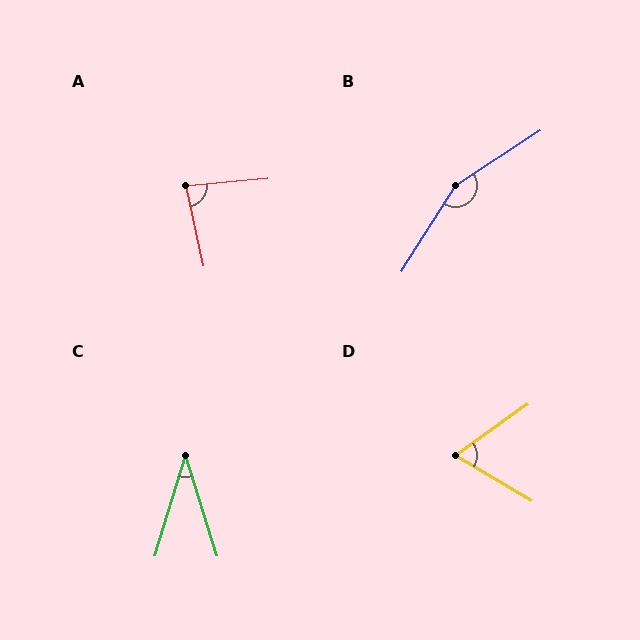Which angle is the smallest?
C, at approximately 34 degrees.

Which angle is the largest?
B, at approximately 155 degrees.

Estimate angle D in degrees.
Approximately 66 degrees.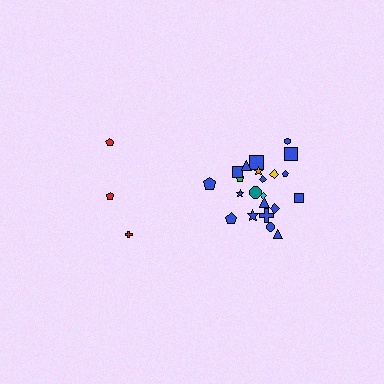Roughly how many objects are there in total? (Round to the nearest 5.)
Roughly 25 objects in total.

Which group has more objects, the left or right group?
The right group.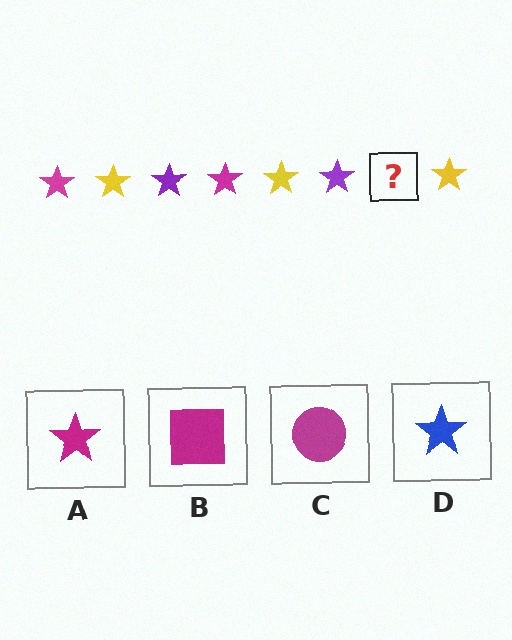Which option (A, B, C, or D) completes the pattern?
A.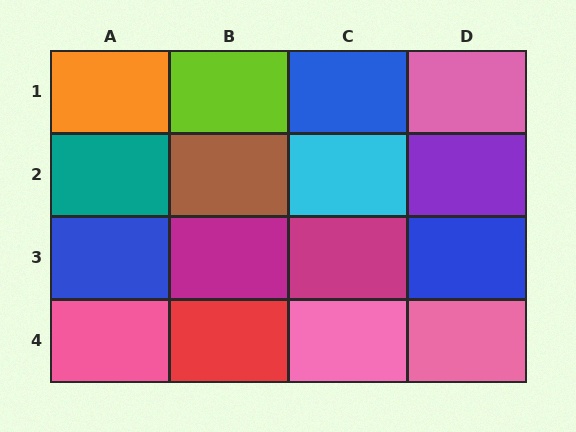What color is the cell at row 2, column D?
Purple.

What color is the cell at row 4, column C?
Pink.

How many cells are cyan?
1 cell is cyan.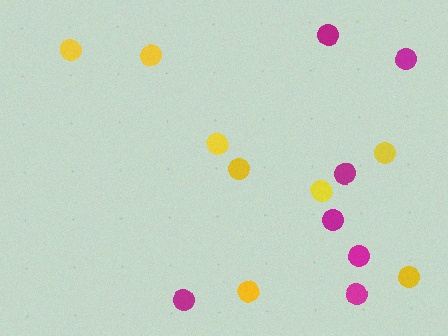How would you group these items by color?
There are 2 groups: one group of magenta circles (7) and one group of yellow circles (8).